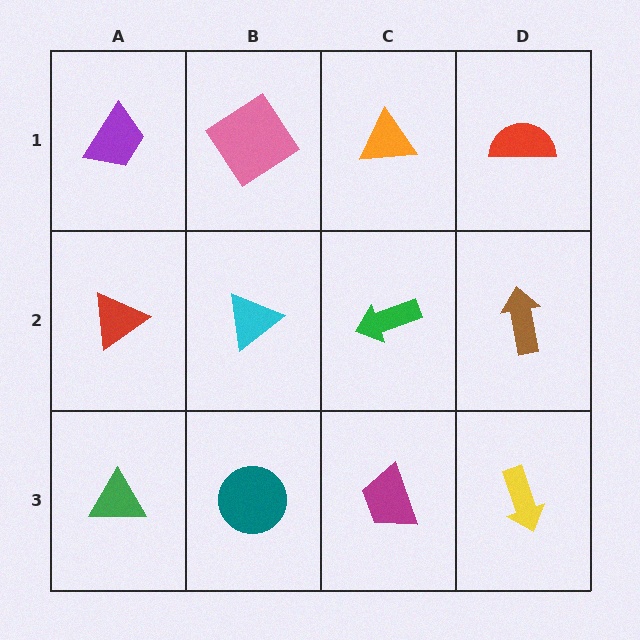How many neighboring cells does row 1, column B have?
3.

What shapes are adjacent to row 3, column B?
A cyan triangle (row 2, column B), a green triangle (row 3, column A), a magenta trapezoid (row 3, column C).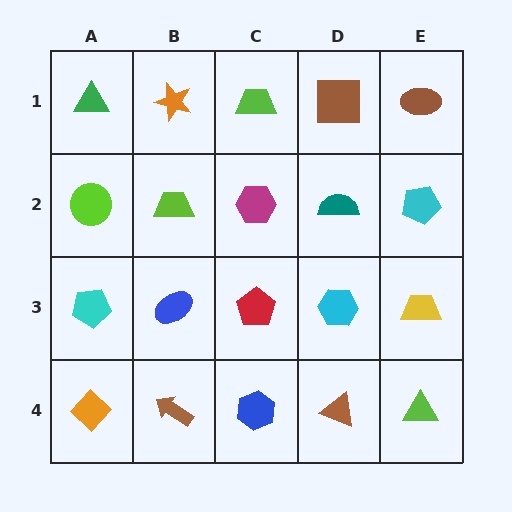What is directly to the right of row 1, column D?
A brown ellipse.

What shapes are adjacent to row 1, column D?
A teal semicircle (row 2, column D), a lime trapezoid (row 1, column C), a brown ellipse (row 1, column E).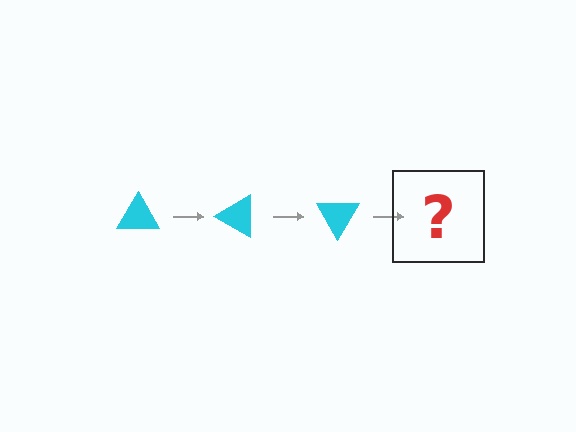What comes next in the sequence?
The next element should be a cyan triangle rotated 90 degrees.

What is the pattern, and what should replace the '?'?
The pattern is that the triangle rotates 30 degrees each step. The '?' should be a cyan triangle rotated 90 degrees.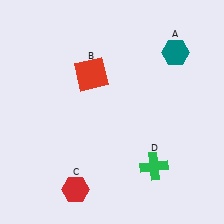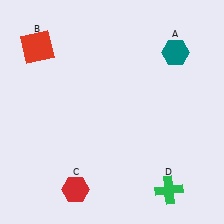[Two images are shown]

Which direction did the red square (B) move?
The red square (B) moved left.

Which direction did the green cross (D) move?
The green cross (D) moved down.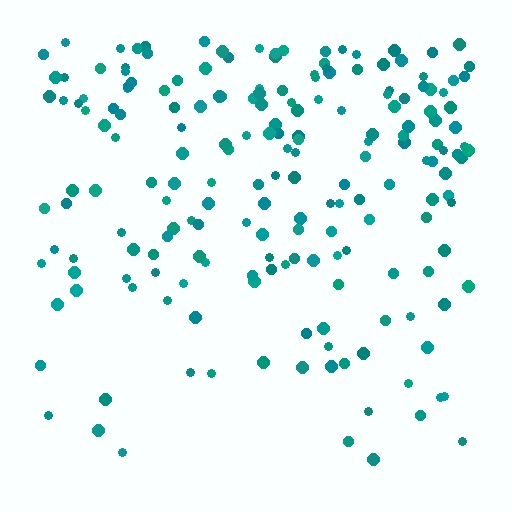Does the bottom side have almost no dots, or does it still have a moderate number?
Still a moderate number, just noticeably fewer than the top.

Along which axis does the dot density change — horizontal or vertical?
Vertical.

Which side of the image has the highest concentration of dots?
The top.